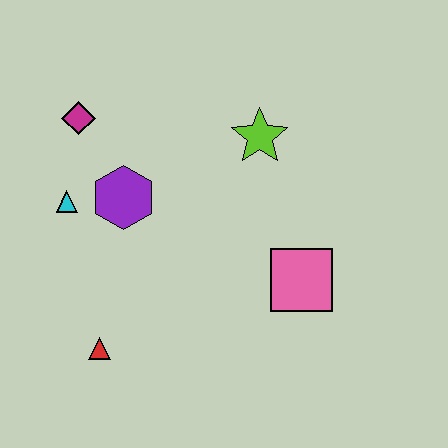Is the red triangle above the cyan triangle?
No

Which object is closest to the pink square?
The lime star is closest to the pink square.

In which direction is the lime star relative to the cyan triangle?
The lime star is to the right of the cyan triangle.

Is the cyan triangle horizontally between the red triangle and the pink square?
No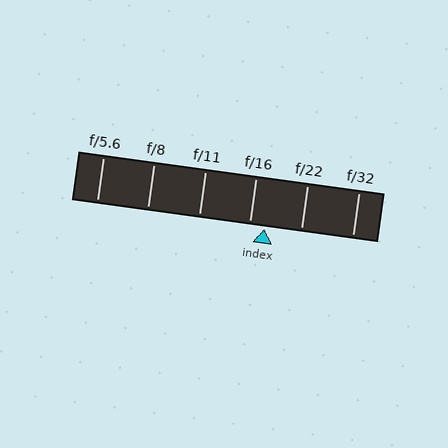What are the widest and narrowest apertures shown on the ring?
The widest aperture shown is f/5.6 and the narrowest is f/32.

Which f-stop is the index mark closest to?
The index mark is closest to f/16.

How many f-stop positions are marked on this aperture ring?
There are 6 f-stop positions marked.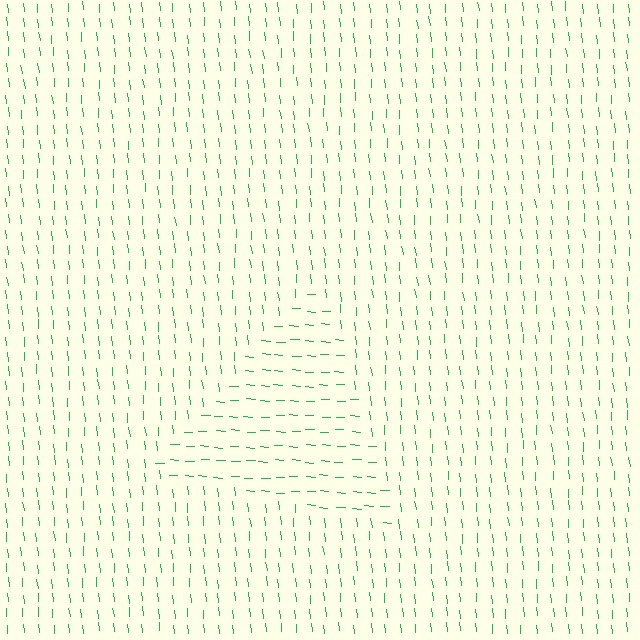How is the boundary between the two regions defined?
The boundary is defined purely by a change in line orientation (approximately 81 degrees difference). All lines are the same color and thickness.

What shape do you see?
I see a triangle.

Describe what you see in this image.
The image is filled with small green line segments. A triangle region in the image has lines oriented differently from the surrounding lines, creating a visible texture boundary.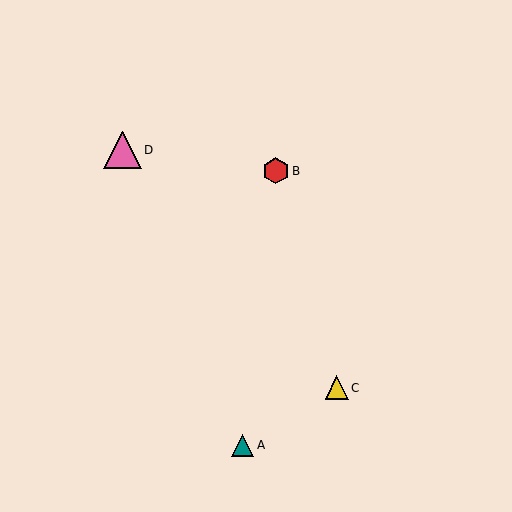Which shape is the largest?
The pink triangle (labeled D) is the largest.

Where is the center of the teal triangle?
The center of the teal triangle is at (242, 445).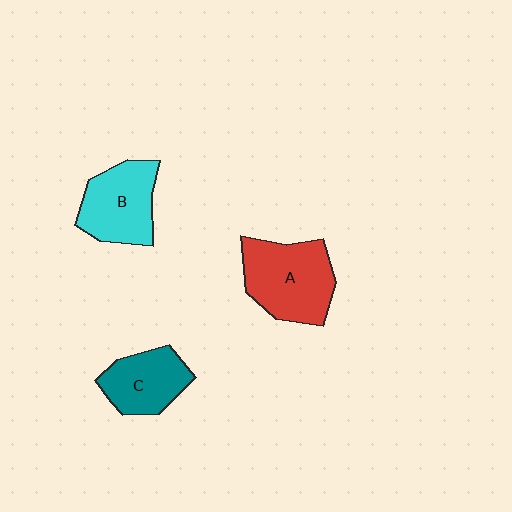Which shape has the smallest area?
Shape C (teal).